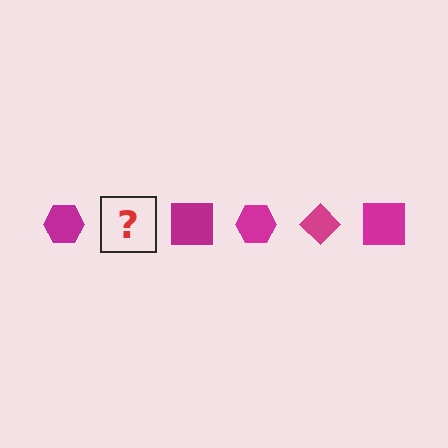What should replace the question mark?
The question mark should be replaced with a magenta diamond.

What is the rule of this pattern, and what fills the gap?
The rule is that the pattern cycles through hexagon, diamond, square shapes in magenta. The gap should be filled with a magenta diamond.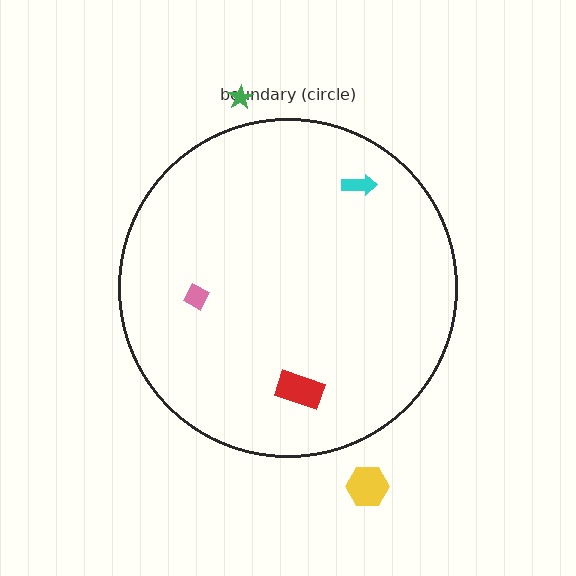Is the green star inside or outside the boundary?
Outside.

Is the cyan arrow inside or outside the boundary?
Inside.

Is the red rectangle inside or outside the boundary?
Inside.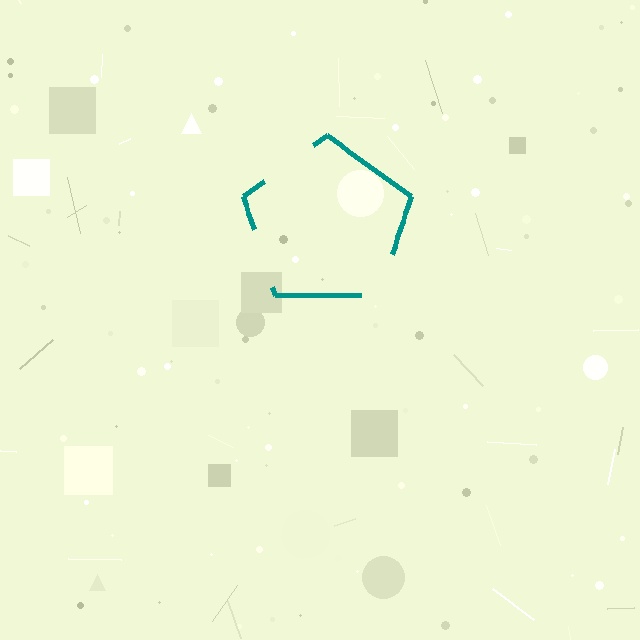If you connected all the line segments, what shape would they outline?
They would outline a pentagon.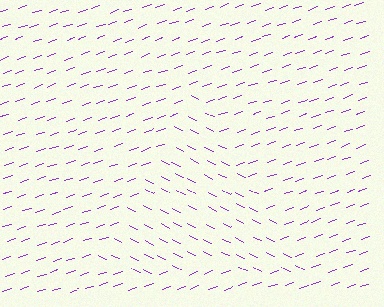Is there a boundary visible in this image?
Yes, there is a texture boundary formed by a change in line orientation.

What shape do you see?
I see a triangle.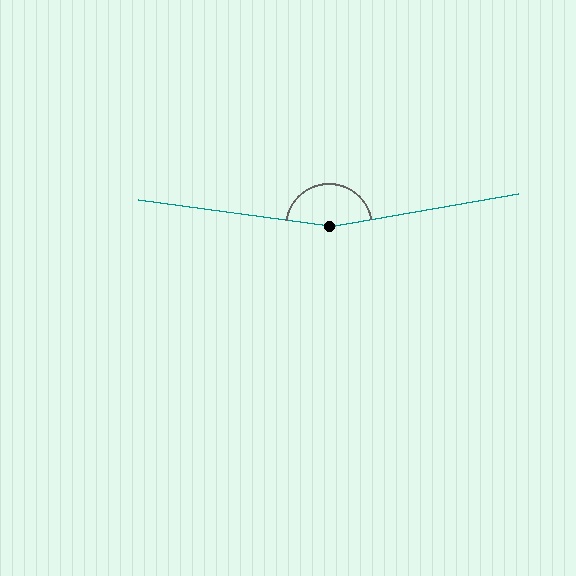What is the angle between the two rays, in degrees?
Approximately 162 degrees.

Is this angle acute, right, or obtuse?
It is obtuse.